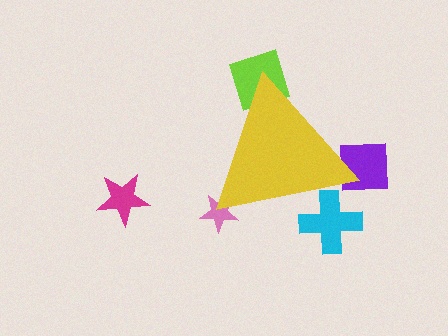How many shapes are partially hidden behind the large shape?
4 shapes are partially hidden.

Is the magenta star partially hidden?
No, the magenta star is fully visible.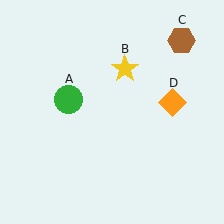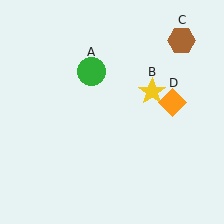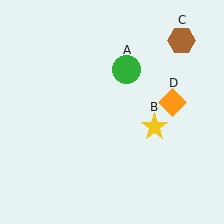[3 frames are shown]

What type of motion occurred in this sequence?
The green circle (object A), yellow star (object B) rotated clockwise around the center of the scene.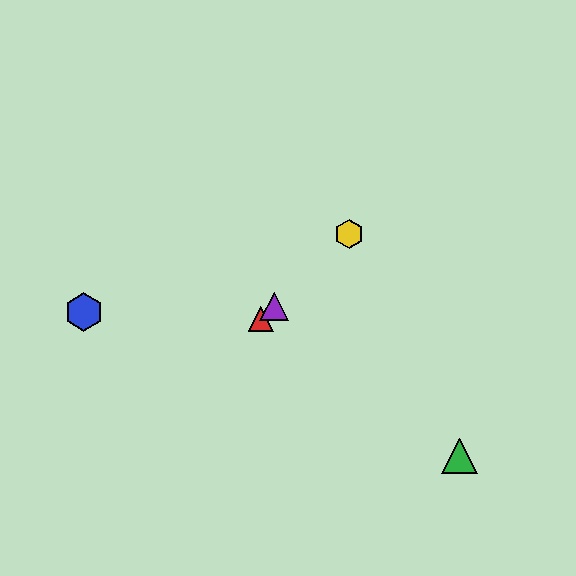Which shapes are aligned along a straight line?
The red triangle, the yellow hexagon, the purple triangle are aligned along a straight line.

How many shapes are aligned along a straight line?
3 shapes (the red triangle, the yellow hexagon, the purple triangle) are aligned along a straight line.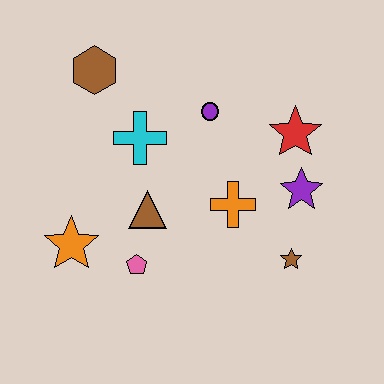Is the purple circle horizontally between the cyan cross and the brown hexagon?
No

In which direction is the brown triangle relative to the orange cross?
The brown triangle is to the left of the orange cross.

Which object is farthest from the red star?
The orange star is farthest from the red star.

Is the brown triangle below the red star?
Yes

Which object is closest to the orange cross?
The purple star is closest to the orange cross.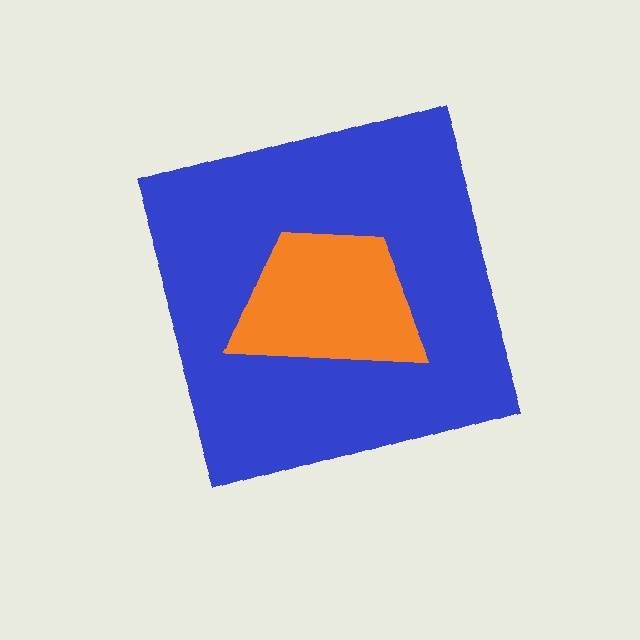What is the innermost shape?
The orange trapezoid.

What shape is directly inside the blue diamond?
The orange trapezoid.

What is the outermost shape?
The blue diamond.